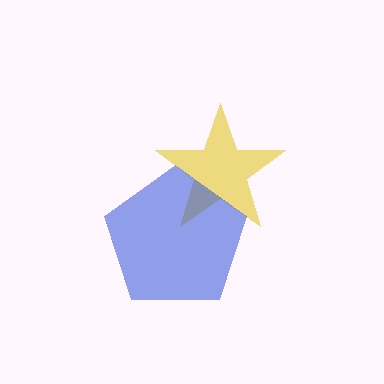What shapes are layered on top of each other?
The layered shapes are: a yellow star, a blue pentagon.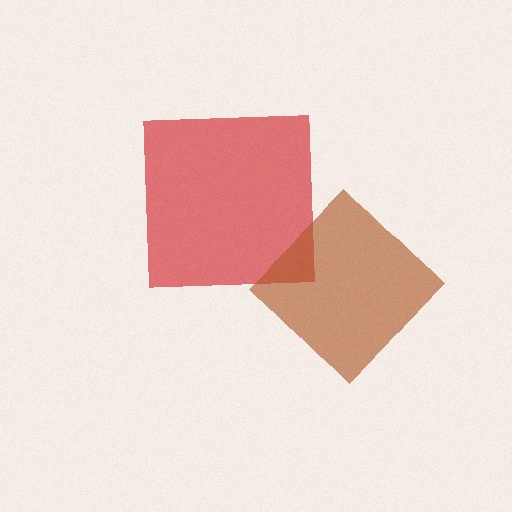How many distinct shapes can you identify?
There are 2 distinct shapes: a red square, a brown diamond.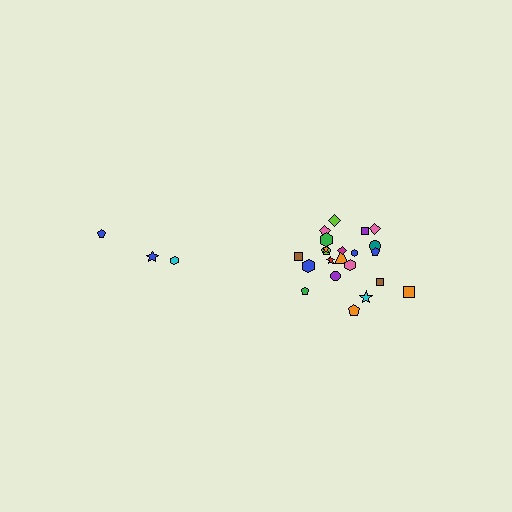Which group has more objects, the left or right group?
The right group.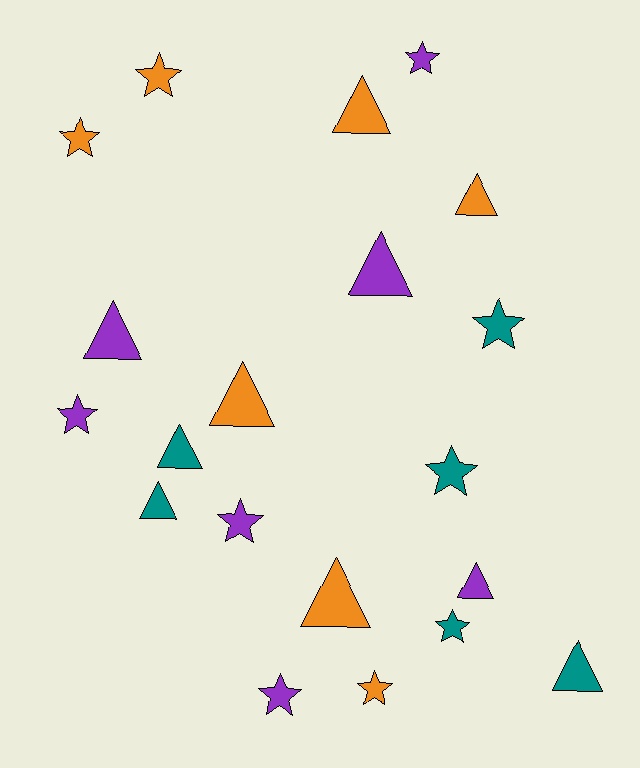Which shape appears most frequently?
Star, with 10 objects.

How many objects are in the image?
There are 20 objects.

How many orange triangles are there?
There are 4 orange triangles.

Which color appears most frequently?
Purple, with 7 objects.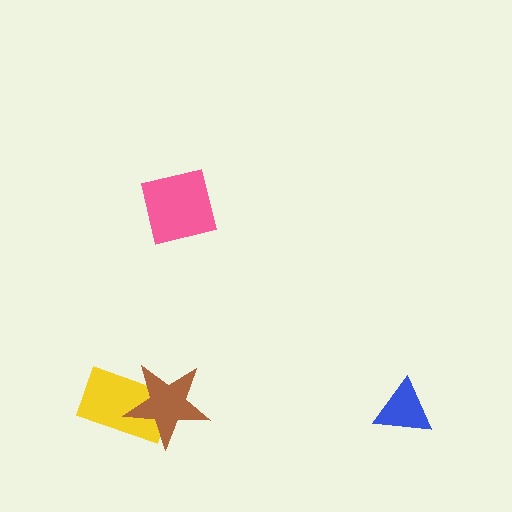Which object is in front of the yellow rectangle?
The brown star is in front of the yellow rectangle.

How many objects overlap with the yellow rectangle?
1 object overlaps with the yellow rectangle.